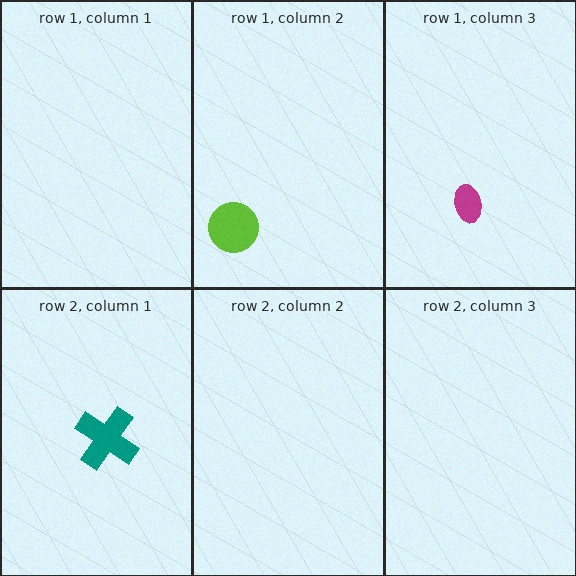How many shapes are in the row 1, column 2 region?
1.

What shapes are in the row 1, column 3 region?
The magenta ellipse.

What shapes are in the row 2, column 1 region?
The teal cross.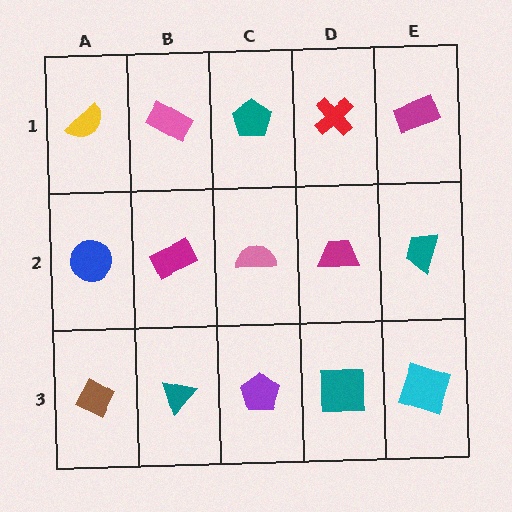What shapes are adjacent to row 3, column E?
A teal trapezoid (row 2, column E), a teal square (row 3, column D).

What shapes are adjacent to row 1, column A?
A blue circle (row 2, column A), a pink rectangle (row 1, column B).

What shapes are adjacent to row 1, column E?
A teal trapezoid (row 2, column E), a red cross (row 1, column D).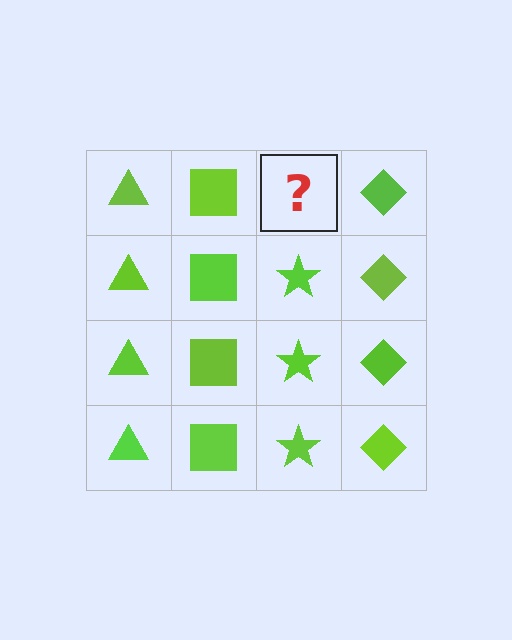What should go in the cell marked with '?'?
The missing cell should contain a lime star.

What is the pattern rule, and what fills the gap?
The rule is that each column has a consistent shape. The gap should be filled with a lime star.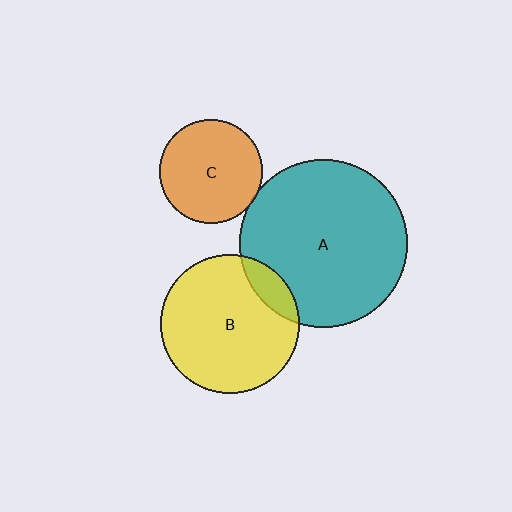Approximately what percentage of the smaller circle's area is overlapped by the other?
Approximately 10%.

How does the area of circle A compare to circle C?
Approximately 2.6 times.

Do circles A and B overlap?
Yes.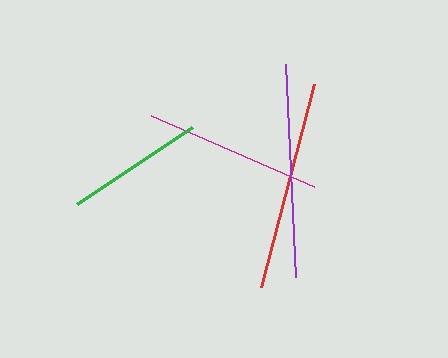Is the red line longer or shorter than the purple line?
The purple line is longer than the red line.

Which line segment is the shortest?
The green line is the shortest at approximately 139 pixels.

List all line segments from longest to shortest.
From longest to shortest: purple, red, magenta, green.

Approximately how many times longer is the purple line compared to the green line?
The purple line is approximately 1.5 times the length of the green line.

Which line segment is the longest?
The purple line is the longest at approximately 213 pixels.